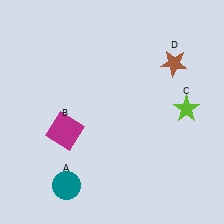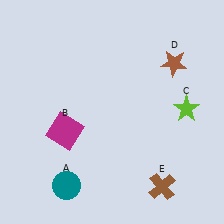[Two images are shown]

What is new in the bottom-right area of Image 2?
A brown cross (E) was added in the bottom-right area of Image 2.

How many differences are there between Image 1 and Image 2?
There is 1 difference between the two images.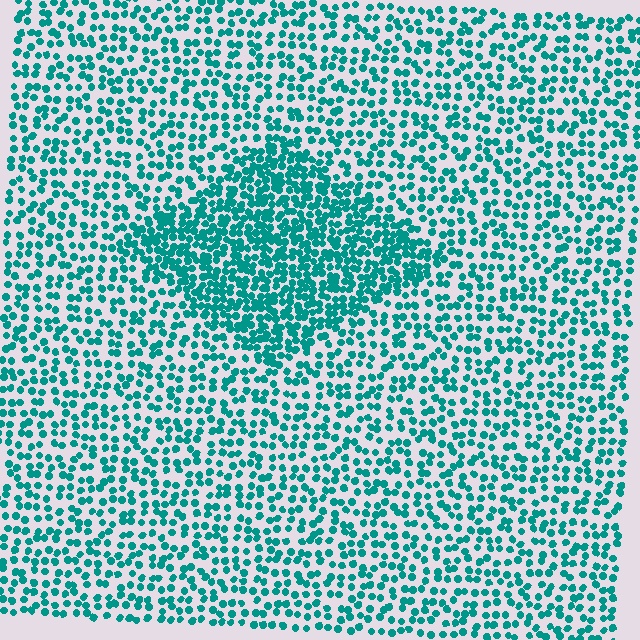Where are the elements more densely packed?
The elements are more densely packed inside the diamond boundary.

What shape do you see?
I see a diamond.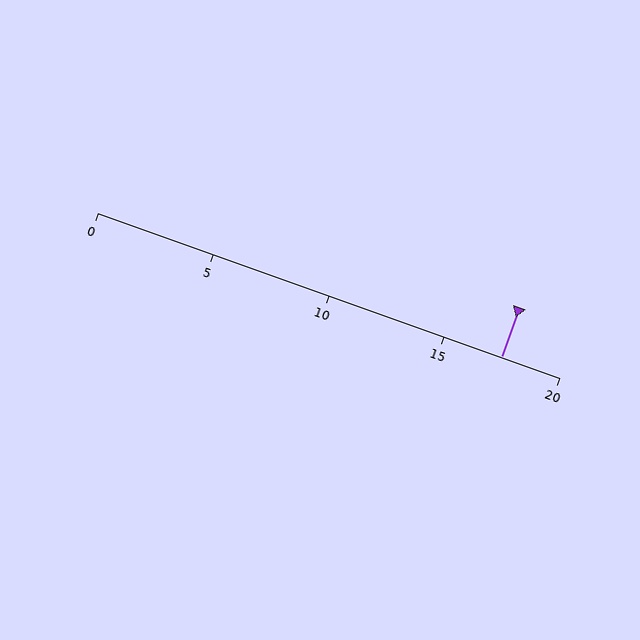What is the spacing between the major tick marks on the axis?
The major ticks are spaced 5 apart.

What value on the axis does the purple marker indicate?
The marker indicates approximately 17.5.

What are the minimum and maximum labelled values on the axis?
The axis runs from 0 to 20.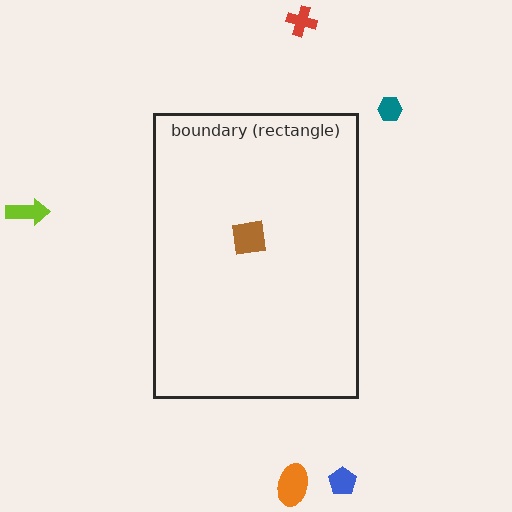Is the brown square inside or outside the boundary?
Inside.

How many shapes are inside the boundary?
1 inside, 5 outside.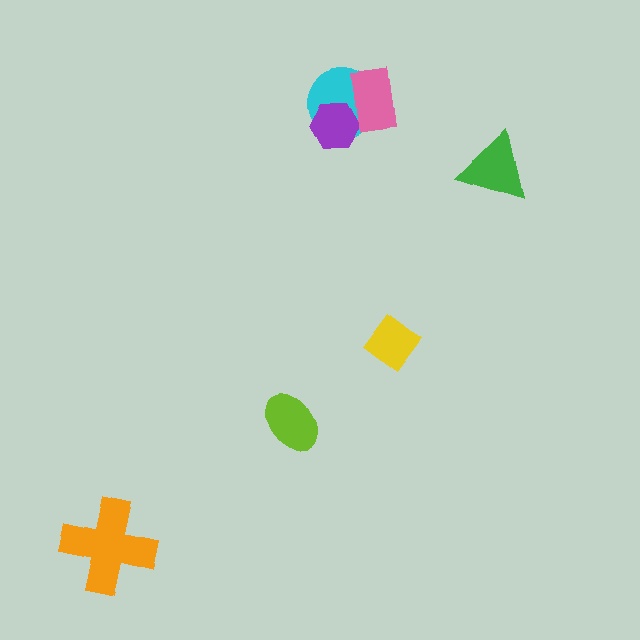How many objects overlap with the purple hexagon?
2 objects overlap with the purple hexagon.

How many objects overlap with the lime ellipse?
0 objects overlap with the lime ellipse.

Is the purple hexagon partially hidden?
Yes, it is partially covered by another shape.